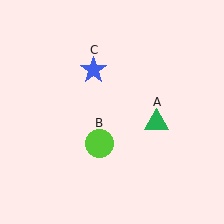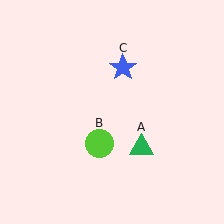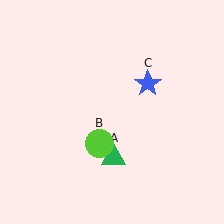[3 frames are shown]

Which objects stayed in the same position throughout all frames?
Lime circle (object B) remained stationary.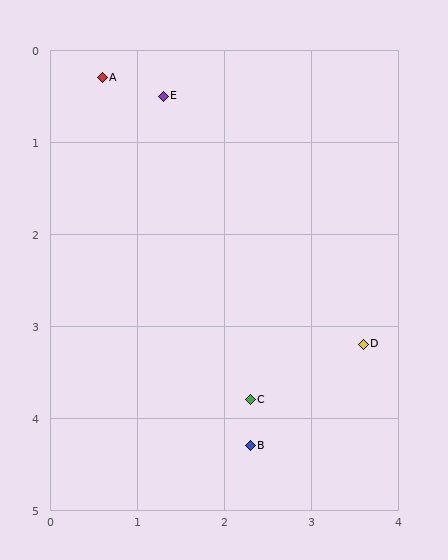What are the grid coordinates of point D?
Point D is at approximately (3.6, 3.2).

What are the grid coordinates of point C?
Point C is at approximately (2.3, 3.8).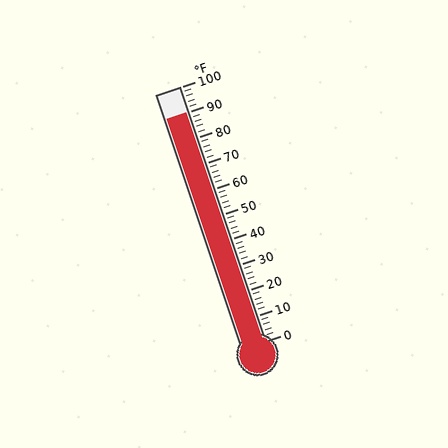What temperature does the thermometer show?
The thermometer shows approximately 90°F.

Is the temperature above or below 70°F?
The temperature is above 70°F.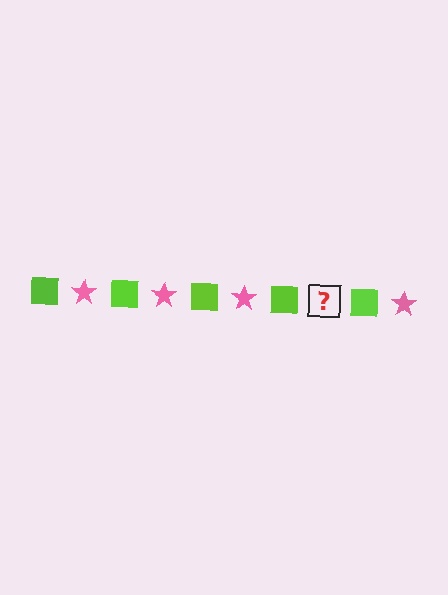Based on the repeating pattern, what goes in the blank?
The blank should be a pink star.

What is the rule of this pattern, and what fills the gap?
The rule is that the pattern alternates between lime square and pink star. The gap should be filled with a pink star.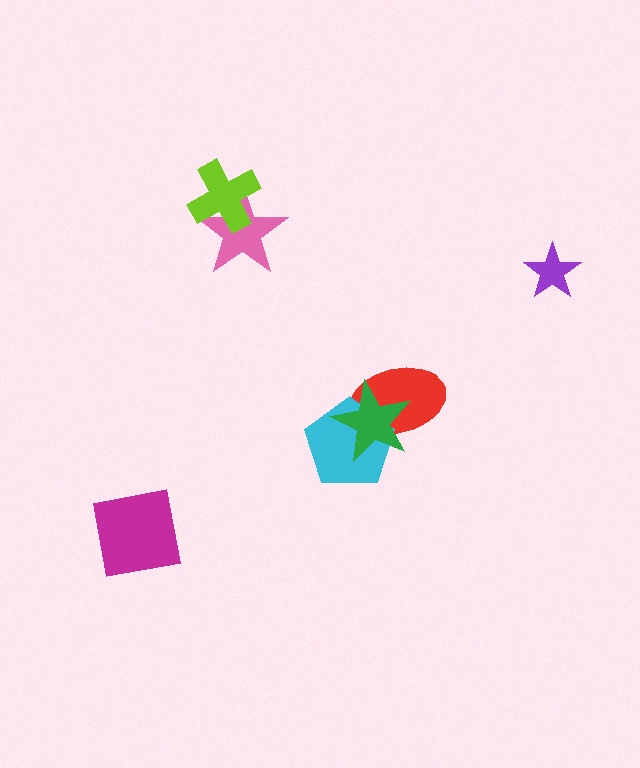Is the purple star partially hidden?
No, no other shape covers it.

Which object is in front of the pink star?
The lime cross is in front of the pink star.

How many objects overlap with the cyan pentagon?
2 objects overlap with the cyan pentagon.